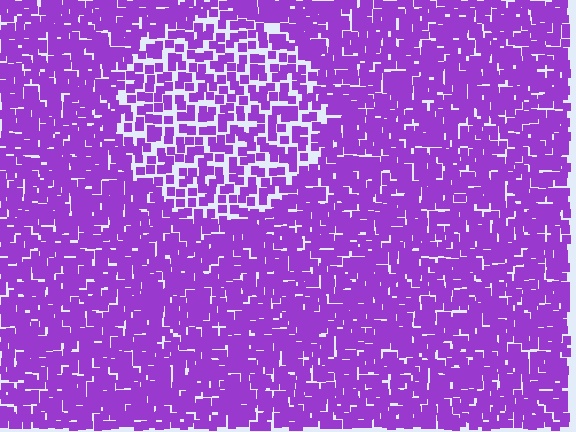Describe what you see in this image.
The image contains small purple elements arranged at two different densities. A circle-shaped region is visible where the elements are less densely packed than the surrounding area.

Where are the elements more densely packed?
The elements are more densely packed outside the circle boundary.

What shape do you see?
I see a circle.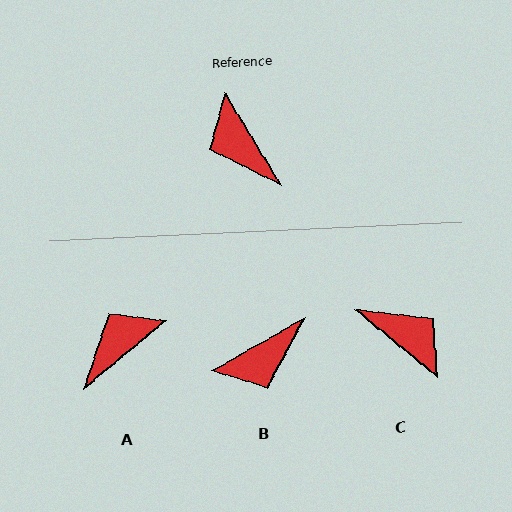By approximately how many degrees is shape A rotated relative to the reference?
Approximately 81 degrees clockwise.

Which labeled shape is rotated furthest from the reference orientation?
C, about 161 degrees away.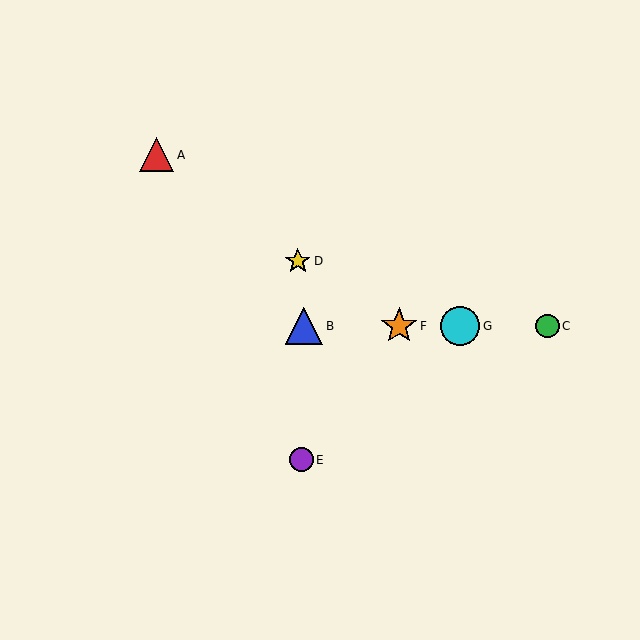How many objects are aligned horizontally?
4 objects (B, C, F, G) are aligned horizontally.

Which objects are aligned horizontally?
Objects B, C, F, G are aligned horizontally.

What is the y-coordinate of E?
Object E is at y≈460.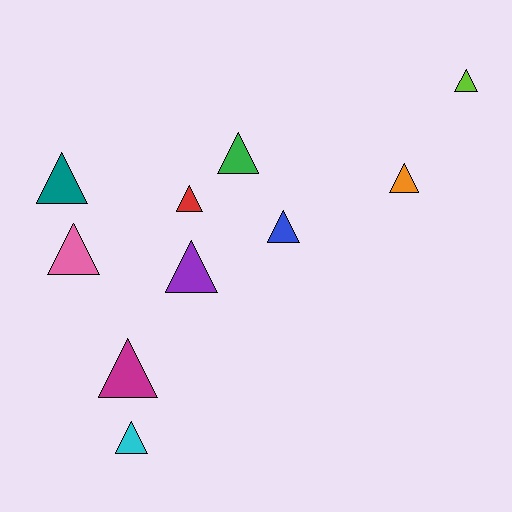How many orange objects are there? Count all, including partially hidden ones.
There is 1 orange object.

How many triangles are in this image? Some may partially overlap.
There are 10 triangles.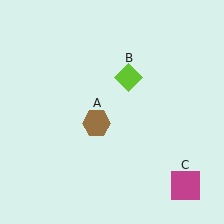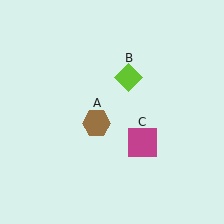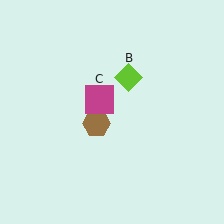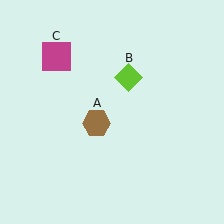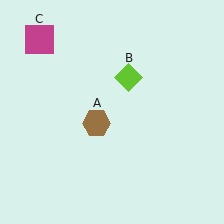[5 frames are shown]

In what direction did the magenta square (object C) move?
The magenta square (object C) moved up and to the left.